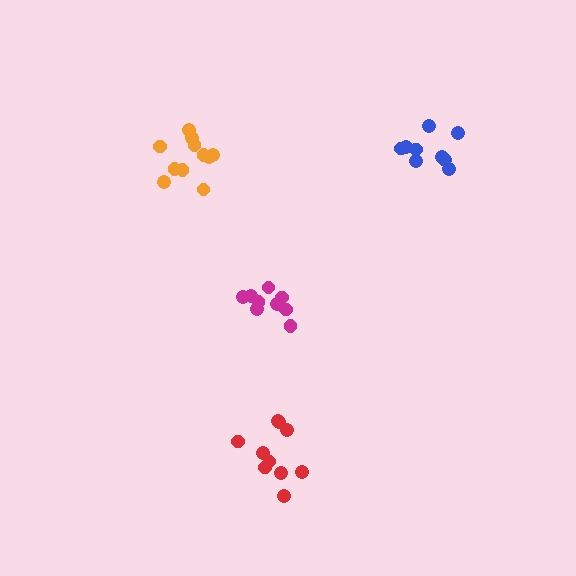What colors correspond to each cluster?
The clusters are colored: orange, red, blue, magenta.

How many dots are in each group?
Group 1: 11 dots, Group 2: 10 dots, Group 3: 9 dots, Group 4: 9 dots (39 total).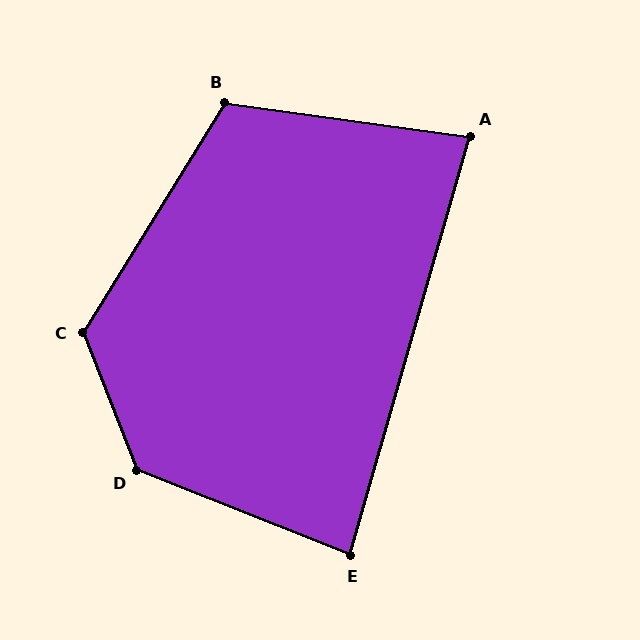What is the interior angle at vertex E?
Approximately 84 degrees (acute).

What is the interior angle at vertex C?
Approximately 127 degrees (obtuse).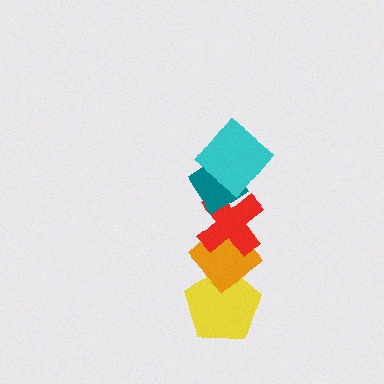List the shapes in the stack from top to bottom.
From top to bottom: the cyan diamond, the teal diamond, the red cross, the orange diamond, the yellow pentagon.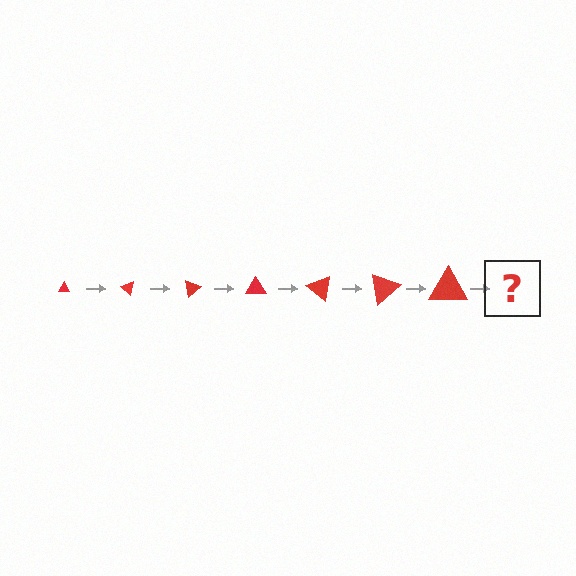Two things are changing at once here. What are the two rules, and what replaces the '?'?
The two rules are that the triangle grows larger each step and it rotates 40 degrees each step. The '?' should be a triangle, larger than the previous one and rotated 280 degrees from the start.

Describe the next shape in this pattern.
It should be a triangle, larger than the previous one and rotated 280 degrees from the start.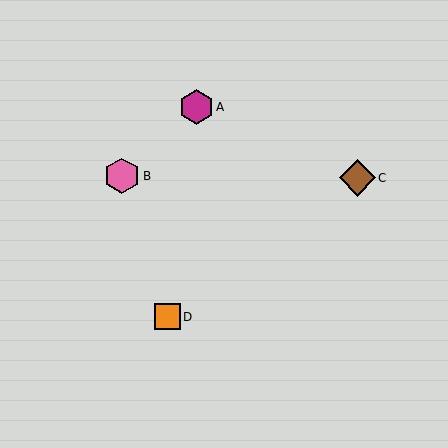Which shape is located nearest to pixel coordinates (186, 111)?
The magenta hexagon (labeled A) at (196, 107) is nearest to that location.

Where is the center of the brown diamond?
The center of the brown diamond is at (357, 178).